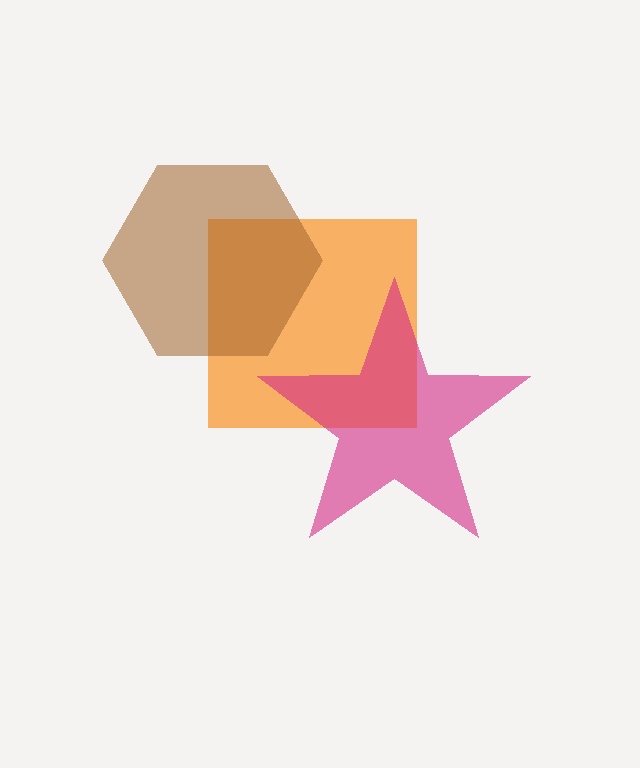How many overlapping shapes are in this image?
There are 3 overlapping shapes in the image.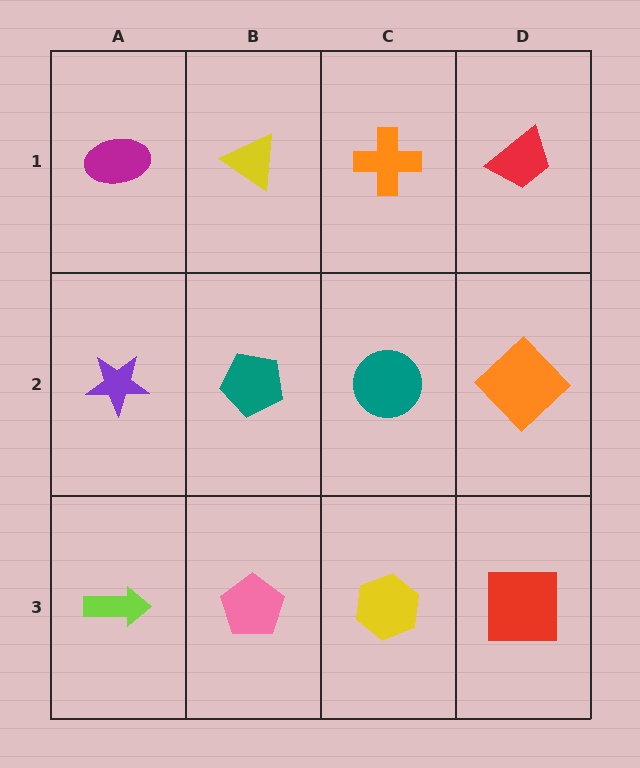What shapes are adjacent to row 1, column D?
An orange diamond (row 2, column D), an orange cross (row 1, column C).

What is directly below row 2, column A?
A lime arrow.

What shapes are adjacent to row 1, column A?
A purple star (row 2, column A), a yellow triangle (row 1, column B).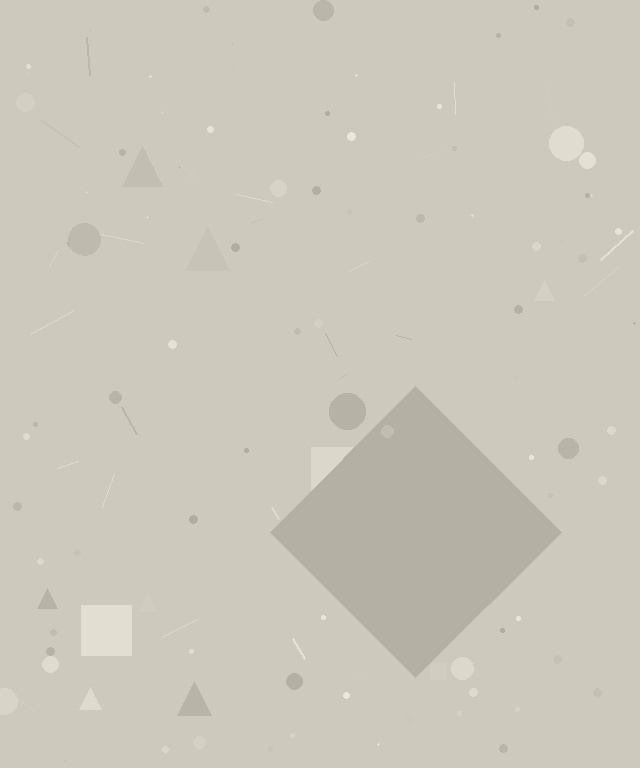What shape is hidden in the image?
A diamond is hidden in the image.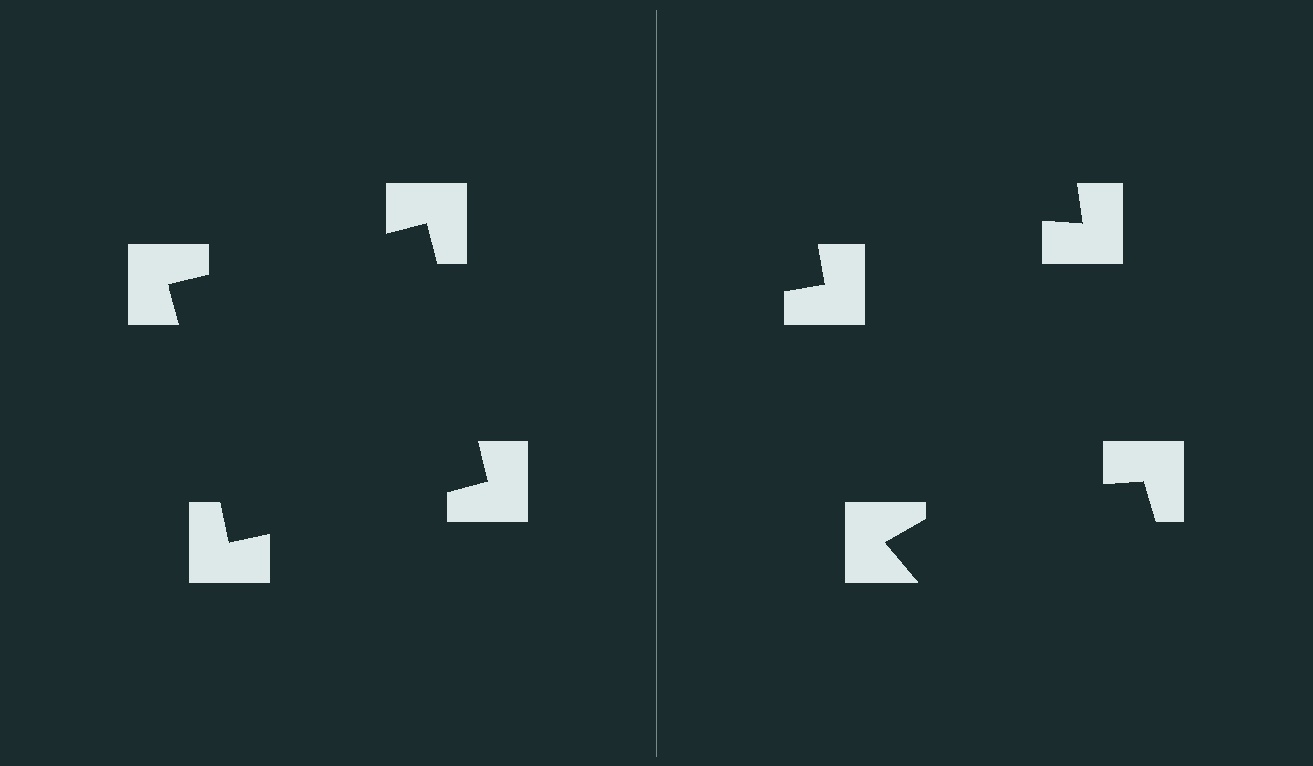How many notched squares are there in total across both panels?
8 — 4 on each side.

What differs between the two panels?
The notched squares are positioned identically on both sides; only the wedge orientations differ. On the left they align to a square; on the right they are misaligned.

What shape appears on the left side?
An illusory square.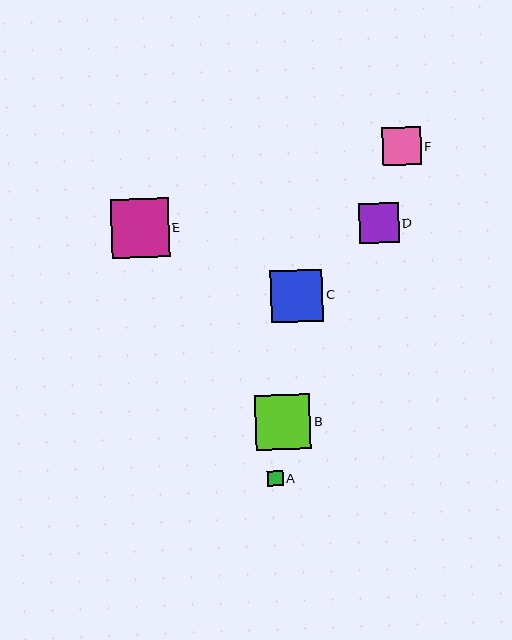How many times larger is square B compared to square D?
Square B is approximately 1.4 times the size of square D.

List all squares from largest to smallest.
From largest to smallest: E, B, C, D, F, A.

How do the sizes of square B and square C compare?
Square B and square C are approximately the same size.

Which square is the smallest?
Square A is the smallest with a size of approximately 15 pixels.